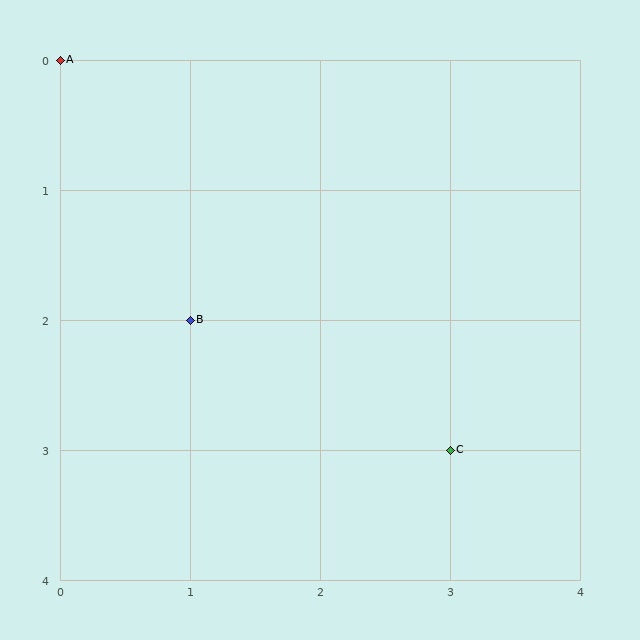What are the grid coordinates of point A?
Point A is at grid coordinates (0, 0).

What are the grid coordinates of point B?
Point B is at grid coordinates (1, 2).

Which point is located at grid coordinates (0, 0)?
Point A is at (0, 0).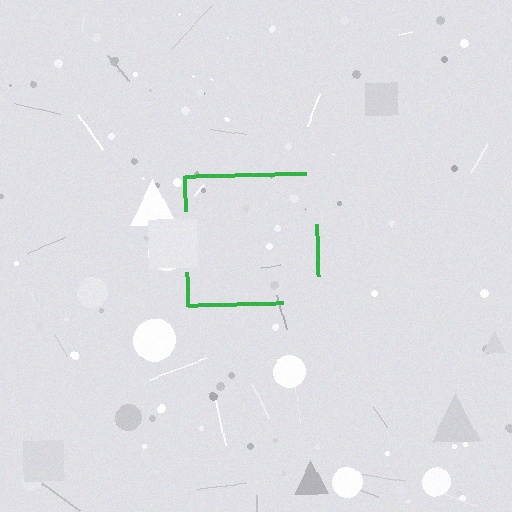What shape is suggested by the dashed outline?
The dashed outline suggests a square.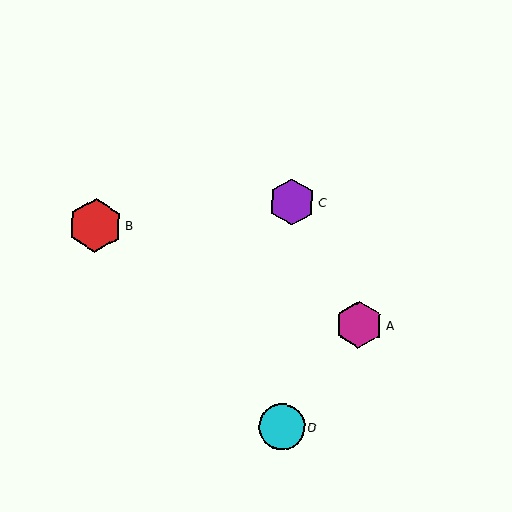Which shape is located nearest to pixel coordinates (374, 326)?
The magenta hexagon (labeled A) at (359, 325) is nearest to that location.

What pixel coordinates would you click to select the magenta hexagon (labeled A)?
Click at (359, 325) to select the magenta hexagon A.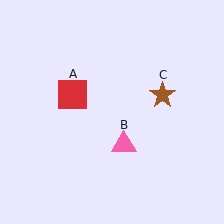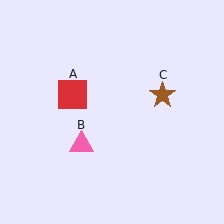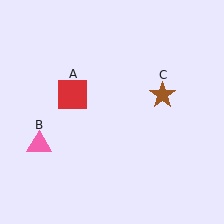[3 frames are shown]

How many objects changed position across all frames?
1 object changed position: pink triangle (object B).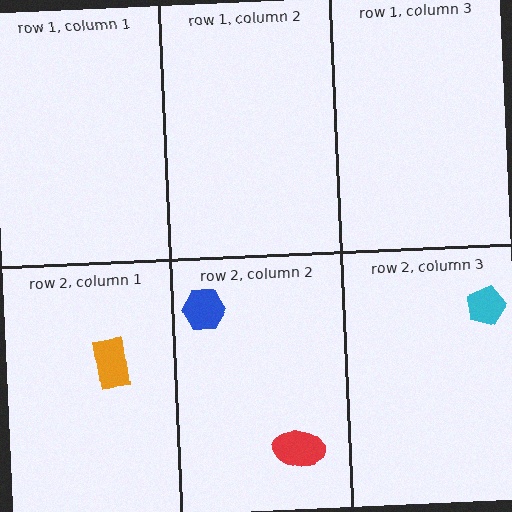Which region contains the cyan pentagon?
The row 2, column 3 region.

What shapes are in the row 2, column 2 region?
The red ellipse, the blue hexagon.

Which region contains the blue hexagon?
The row 2, column 2 region.